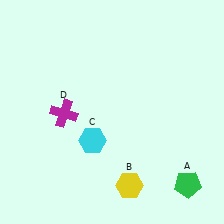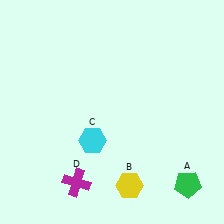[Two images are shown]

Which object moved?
The magenta cross (D) moved down.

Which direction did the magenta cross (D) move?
The magenta cross (D) moved down.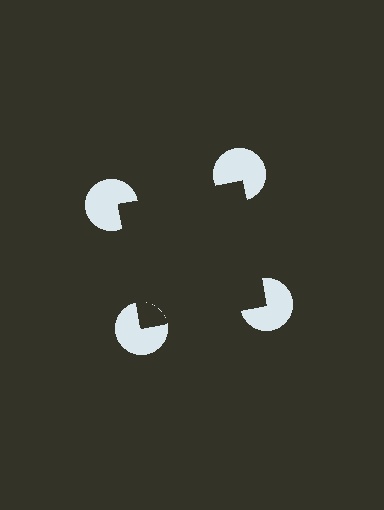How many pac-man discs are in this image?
There are 4 — one at each vertex of the illusory square.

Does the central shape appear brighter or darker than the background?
It typically appears slightly darker than the background, even though no actual brightness change is drawn.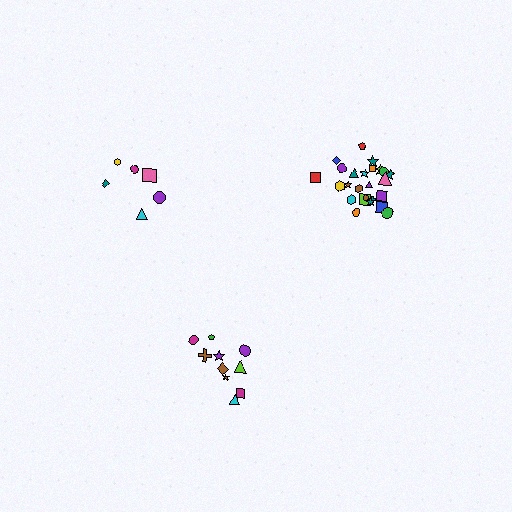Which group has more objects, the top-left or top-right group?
The top-right group.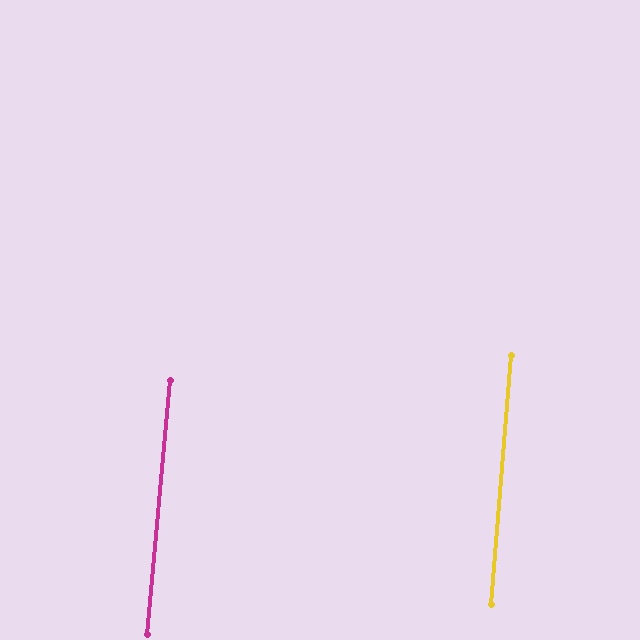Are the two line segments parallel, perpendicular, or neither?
Parallel — their directions differ by only 0.6°.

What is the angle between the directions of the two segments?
Approximately 1 degree.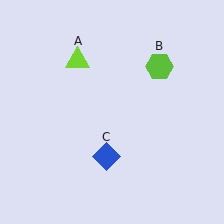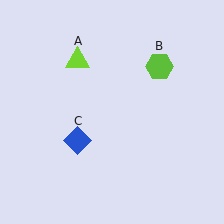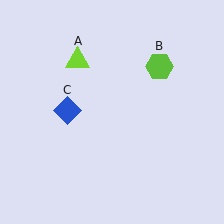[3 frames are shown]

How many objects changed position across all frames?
1 object changed position: blue diamond (object C).